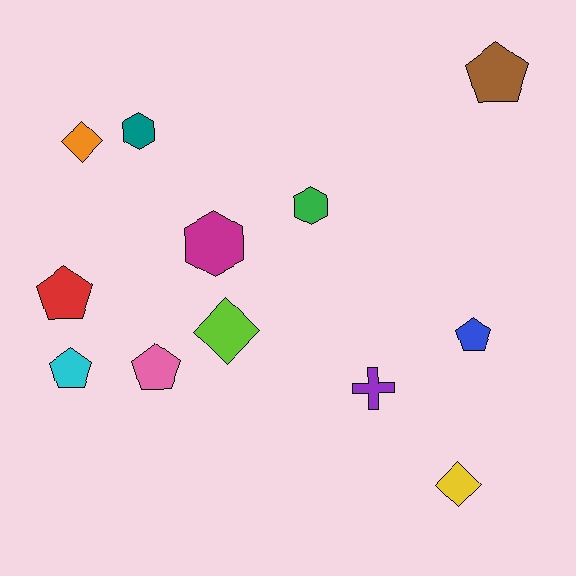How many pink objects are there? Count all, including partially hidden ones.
There is 1 pink object.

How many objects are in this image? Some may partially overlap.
There are 12 objects.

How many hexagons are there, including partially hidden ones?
There are 3 hexagons.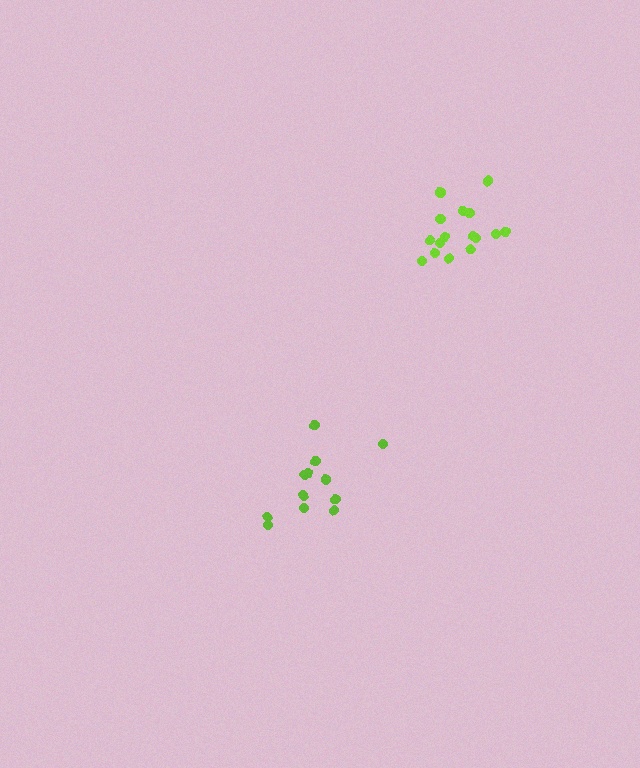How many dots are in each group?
Group 1: 12 dots, Group 2: 16 dots (28 total).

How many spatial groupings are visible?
There are 2 spatial groupings.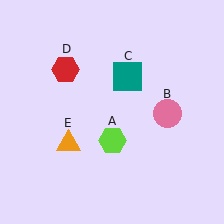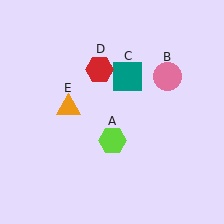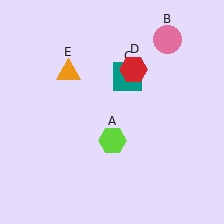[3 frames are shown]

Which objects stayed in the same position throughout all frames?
Lime hexagon (object A) and teal square (object C) remained stationary.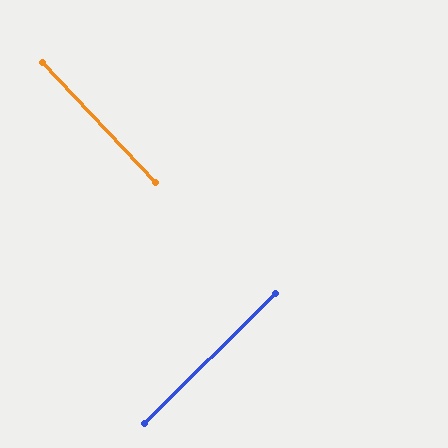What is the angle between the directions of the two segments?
Approximately 89 degrees.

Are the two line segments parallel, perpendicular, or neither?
Perpendicular — they meet at approximately 89°.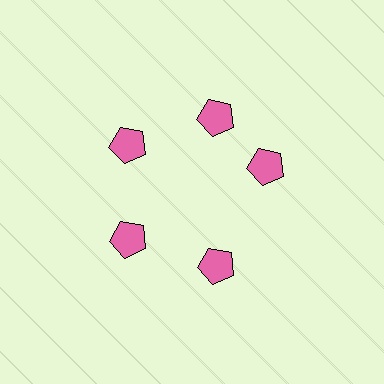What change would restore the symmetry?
The symmetry would be restored by rotating it back into even spacing with its neighbors so that all 5 pentagons sit at equal angles and equal distance from the center.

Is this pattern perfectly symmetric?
No. The 5 pink pentagons are arranged in a ring, but one element near the 3 o'clock position is rotated out of alignment along the ring, breaking the 5-fold rotational symmetry.